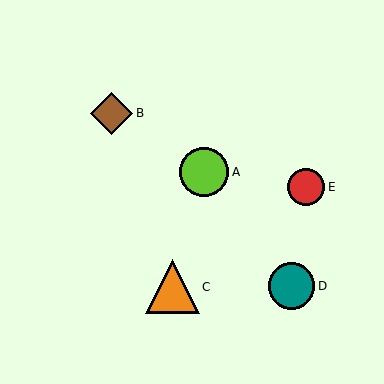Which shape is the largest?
The orange triangle (labeled C) is the largest.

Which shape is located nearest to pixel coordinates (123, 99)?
The brown diamond (labeled B) at (112, 113) is nearest to that location.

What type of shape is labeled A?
Shape A is a lime circle.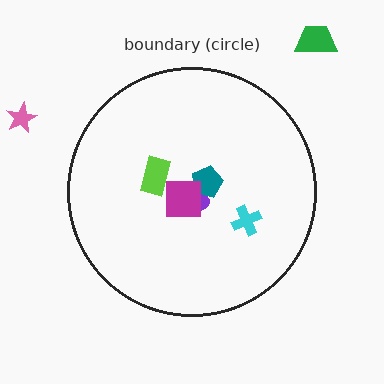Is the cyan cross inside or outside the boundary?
Inside.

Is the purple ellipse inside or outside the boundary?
Inside.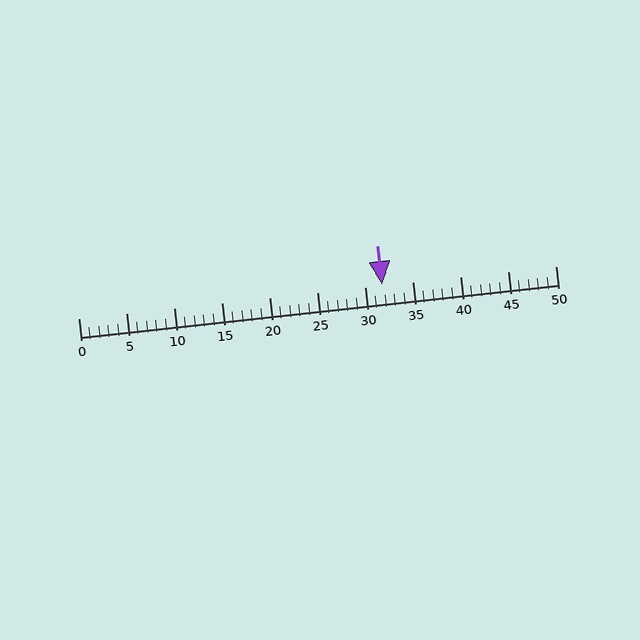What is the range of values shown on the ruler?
The ruler shows values from 0 to 50.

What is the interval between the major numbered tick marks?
The major tick marks are spaced 5 units apart.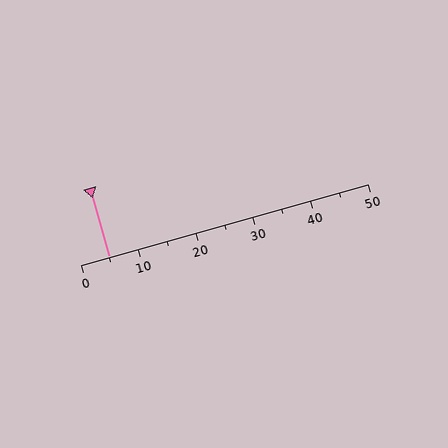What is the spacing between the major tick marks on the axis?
The major ticks are spaced 10 apart.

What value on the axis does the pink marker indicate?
The marker indicates approximately 5.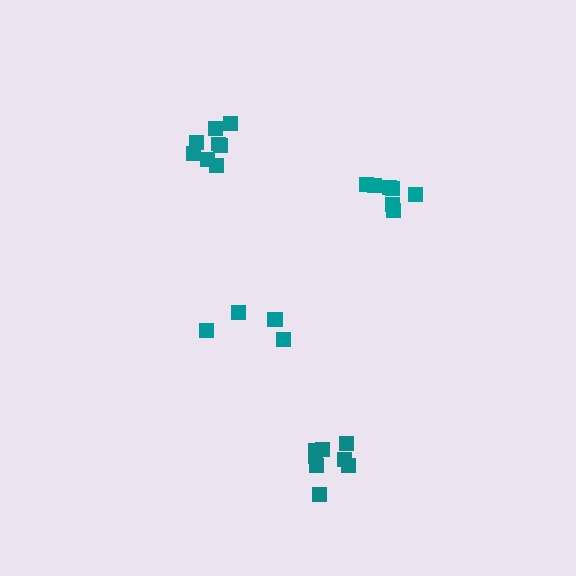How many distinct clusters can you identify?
There are 4 distinct clusters.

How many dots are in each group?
Group 1: 5 dots, Group 2: 8 dots, Group 3: 7 dots, Group 4: 8 dots (28 total).